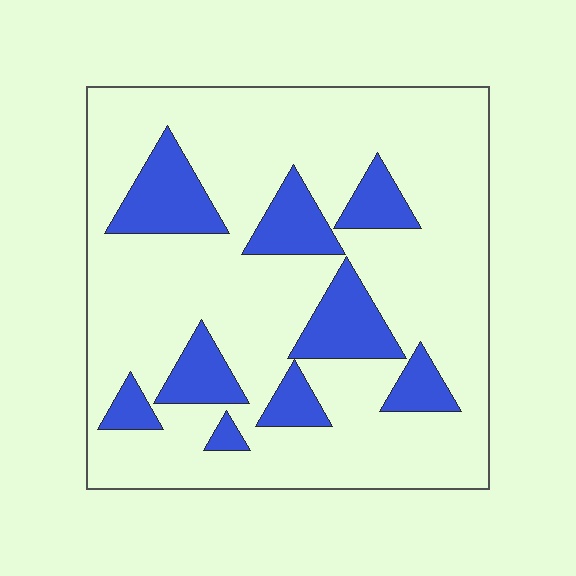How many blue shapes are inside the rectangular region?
9.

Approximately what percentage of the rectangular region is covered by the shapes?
Approximately 20%.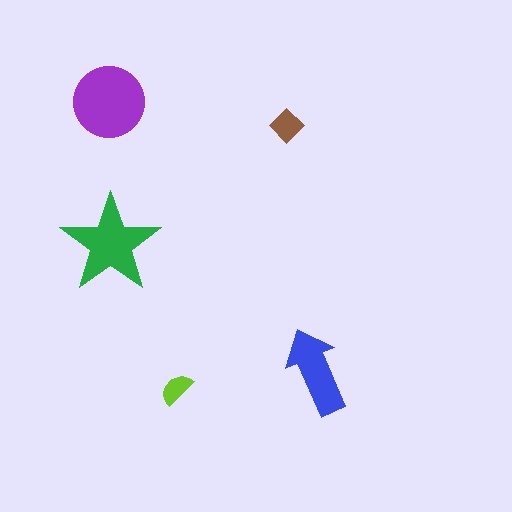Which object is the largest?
The purple circle.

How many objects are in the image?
There are 5 objects in the image.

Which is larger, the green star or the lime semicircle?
The green star.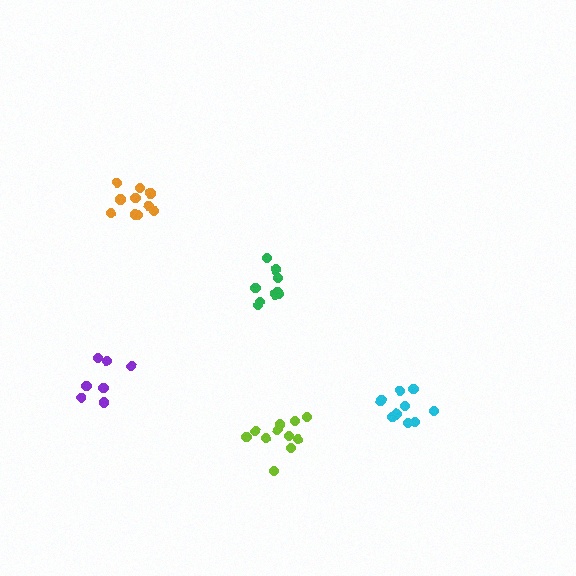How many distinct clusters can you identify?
There are 5 distinct clusters.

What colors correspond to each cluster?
The clusters are colored: orange, cyan, green, purple, lime.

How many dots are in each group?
Group 1: 10 dots, Group 2: 9 dots, Group 3: 9 dots, Group 4: 7 dots, Group 5: 11 dots (46 total).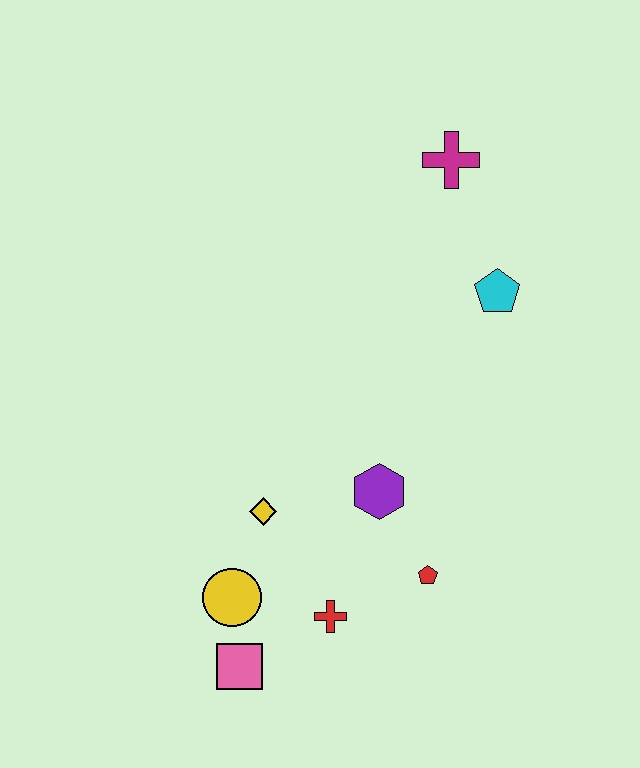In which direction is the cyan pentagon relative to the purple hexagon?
The cyan pentagon is above the purple hexagon.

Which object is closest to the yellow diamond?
The yellow circle is closest to the yellow diamond.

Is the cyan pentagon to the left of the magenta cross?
No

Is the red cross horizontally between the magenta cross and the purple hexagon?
No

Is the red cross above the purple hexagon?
No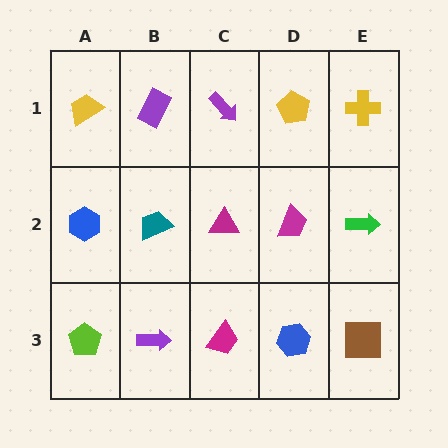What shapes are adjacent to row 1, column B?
A teal trapezoid (row 2, column B), a yellow trapezoid (row 1, column A), a purple arrow (row 1, column C).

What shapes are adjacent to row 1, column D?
A magenta trapezoid (row 2, column D), a purple arrow (row 1, column C), a yellow cross (row 1, column E).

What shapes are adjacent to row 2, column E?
A yellow cross (row 1, column E), a brown square (row 3, column E), a magenta trapezoid (row 2, column D).